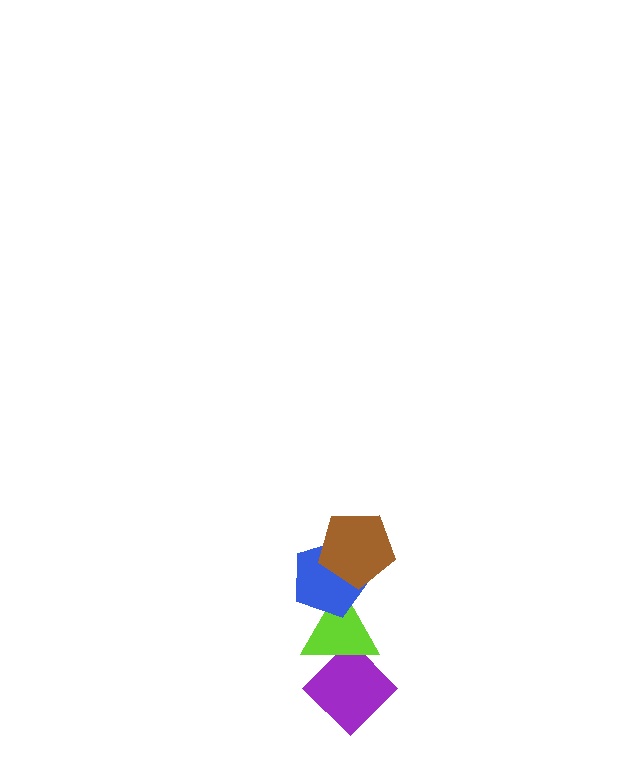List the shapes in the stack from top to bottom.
From top to bottom: the brown pentagon, the blue pentagon, the lime triangle, the purple diamond.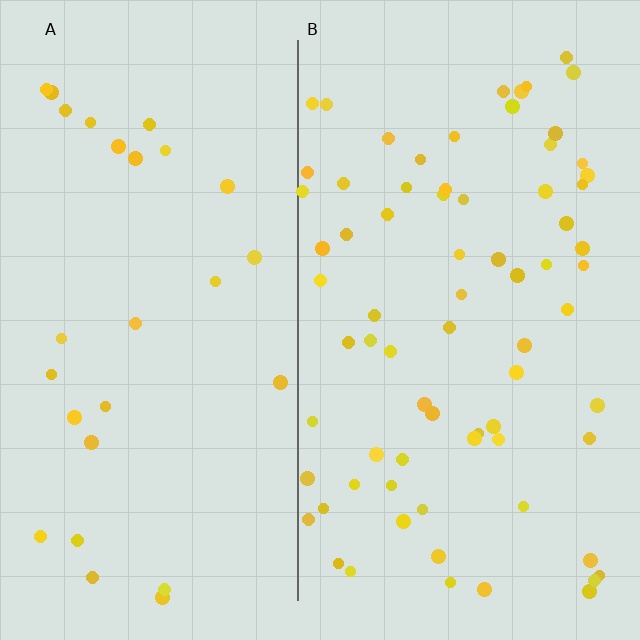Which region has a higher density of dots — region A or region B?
B (the right).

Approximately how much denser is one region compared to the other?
Approximately 2.7× — region B over region A.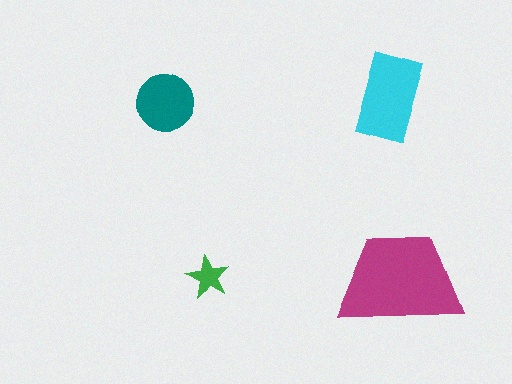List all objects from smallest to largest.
The green star, the teal circle, the cyan rectangle, the magenta trapezoid.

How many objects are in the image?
There are 4 objects in the image.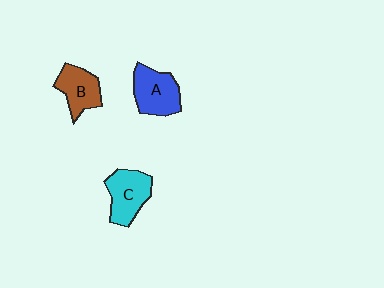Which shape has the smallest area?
Shape B (brown).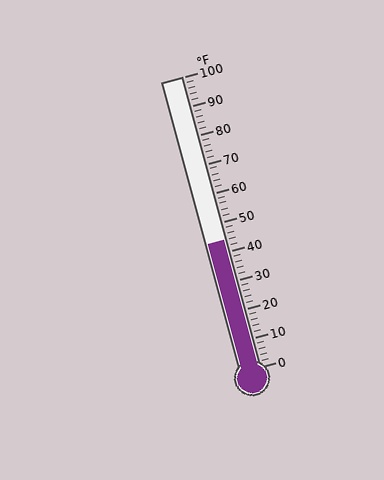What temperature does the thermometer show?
The thermometer shows approximately 44°F.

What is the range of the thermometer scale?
The thermometer scale ranges from 0°F to 100°F.